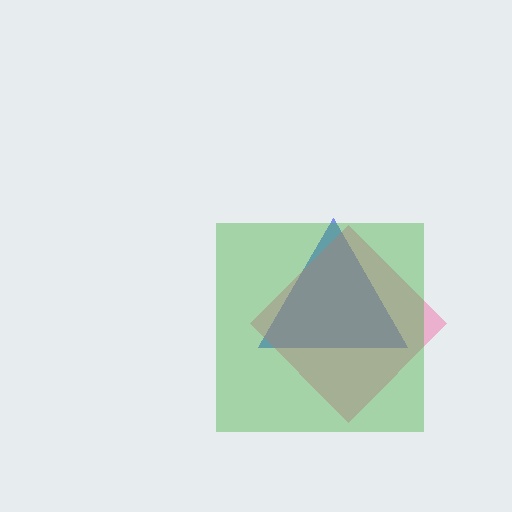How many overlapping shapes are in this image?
There are 3 overlapping shapes in the image.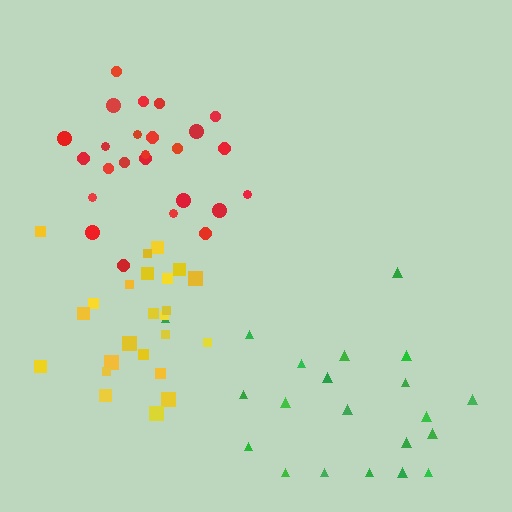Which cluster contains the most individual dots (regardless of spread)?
Red (25).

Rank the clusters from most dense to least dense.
red, yellow, green.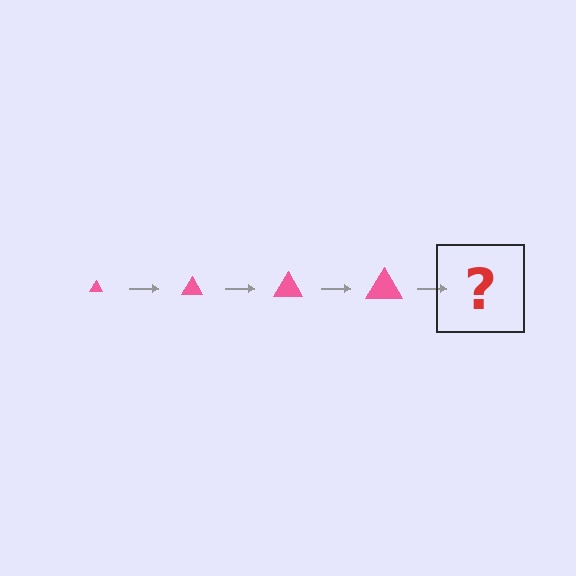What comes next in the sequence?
The next element should be a pink triangle, larger than the previous one.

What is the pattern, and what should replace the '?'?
The pattern is that the triangle gets progressively larger each step. The '?' should be a pink triangle, larger than the previous one.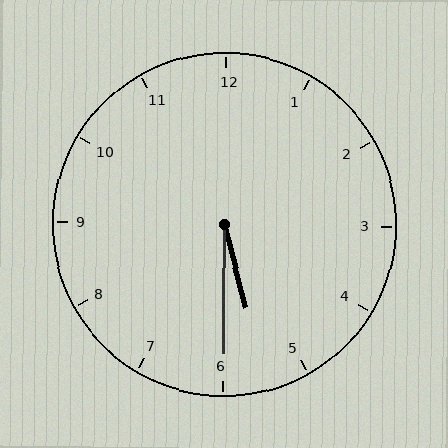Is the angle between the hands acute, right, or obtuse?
It is acute.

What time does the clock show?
5:30.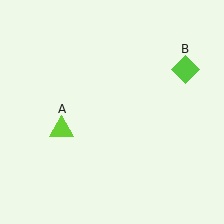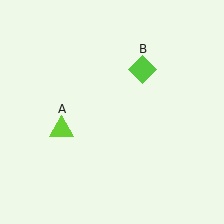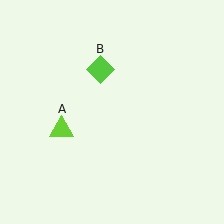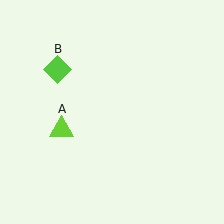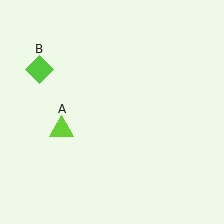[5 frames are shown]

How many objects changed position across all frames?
1 object changed position: lime diamond (object B).